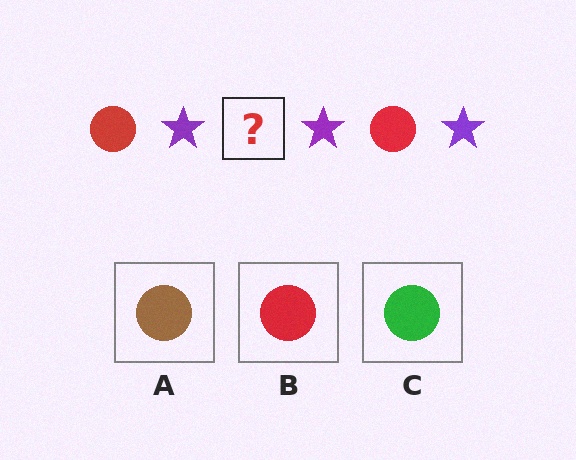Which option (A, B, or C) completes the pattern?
B.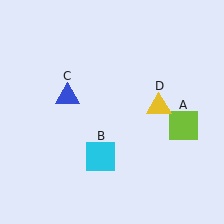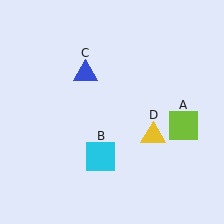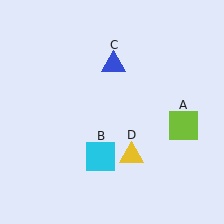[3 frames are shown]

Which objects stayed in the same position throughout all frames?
Lime square (object A) and cyan square (object B) remained stationary.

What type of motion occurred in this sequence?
The blue triangle (object C), yellow triangle (object D) rotated clockwise around the center of the scene.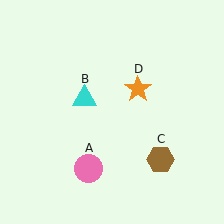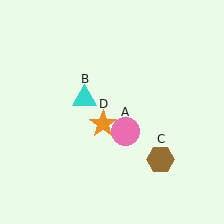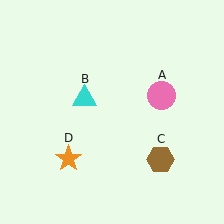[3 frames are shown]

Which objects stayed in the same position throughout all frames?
Cyan triangle (object B) and brown hexagon (object C) remained stationary.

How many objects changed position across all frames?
2 objects changed position: pink circle (object A), orange star (object D).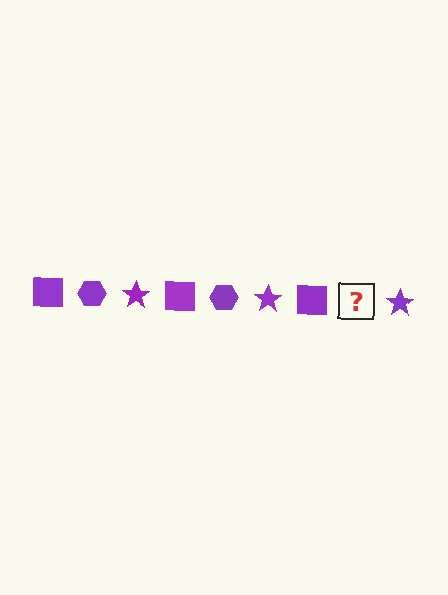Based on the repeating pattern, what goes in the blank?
The blank should be a purple hexagon.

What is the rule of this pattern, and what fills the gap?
The rule is that the pattern cycles through square, hexagon, star shapes in purple. The gap should be filled with a purple hexagon.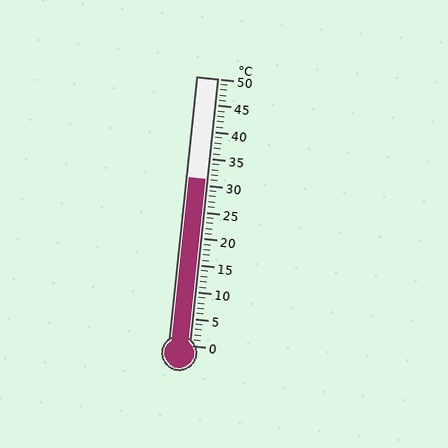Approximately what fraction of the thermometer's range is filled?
The thermometer is filled to approximately 60% of its range.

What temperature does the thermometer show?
The thermometer shows approximately 31°C.